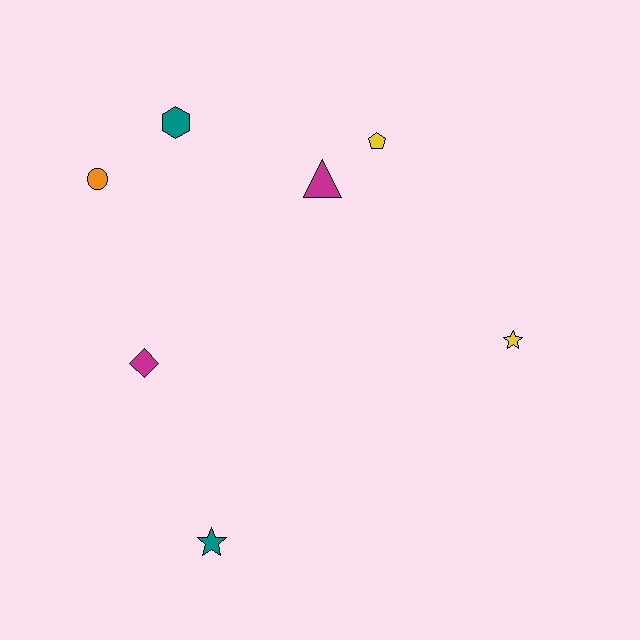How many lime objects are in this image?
There are no lime objects.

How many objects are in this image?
There are 7 objects.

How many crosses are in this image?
There are no crosses.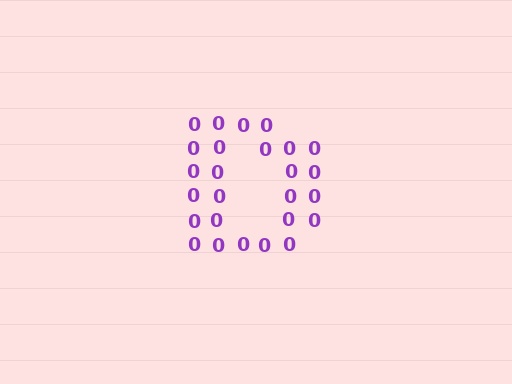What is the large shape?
The large shape is the letter D.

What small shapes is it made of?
It is made of small digit 0's.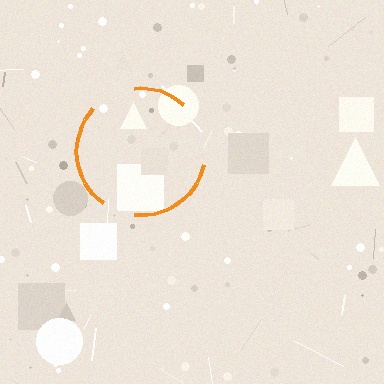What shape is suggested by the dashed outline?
The dashed outline suggests a circle.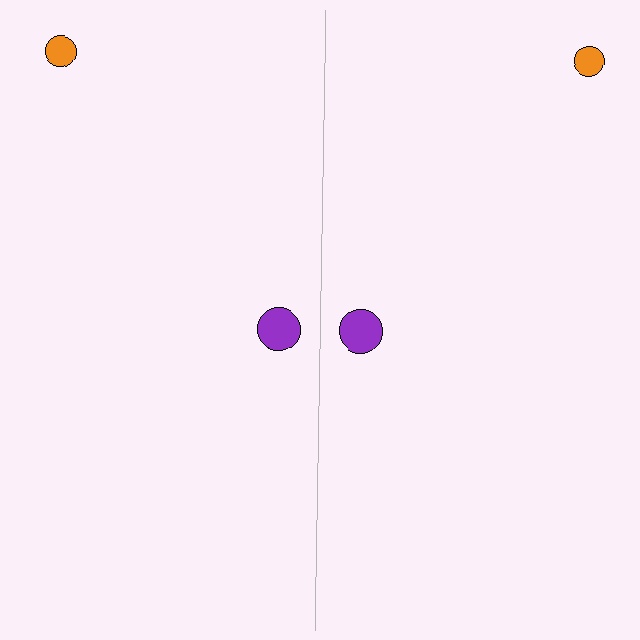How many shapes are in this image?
There are 4 shapes in this image.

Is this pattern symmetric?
Yes, this pattern has bilateral (reflection) symmetry.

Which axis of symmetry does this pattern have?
The pattern has a vertical axis of symmetry running through the center of the image.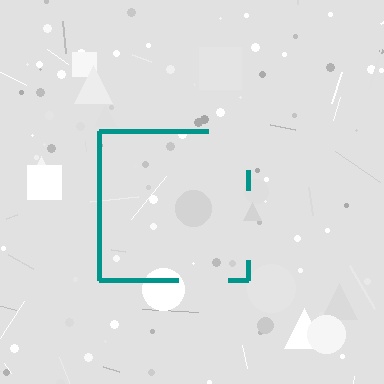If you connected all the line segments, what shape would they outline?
They would outline a square.